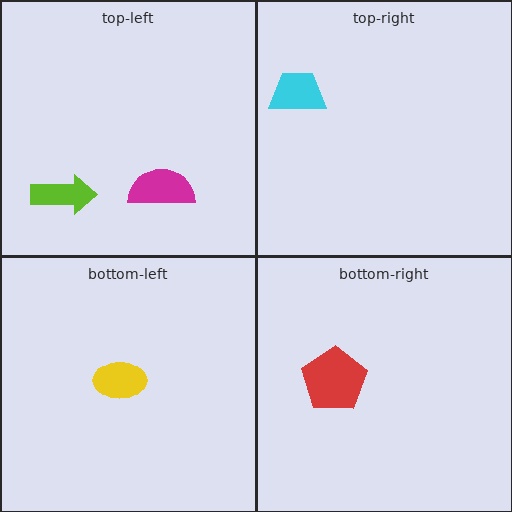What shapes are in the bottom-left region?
The yellow ellipse.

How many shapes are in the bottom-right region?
1.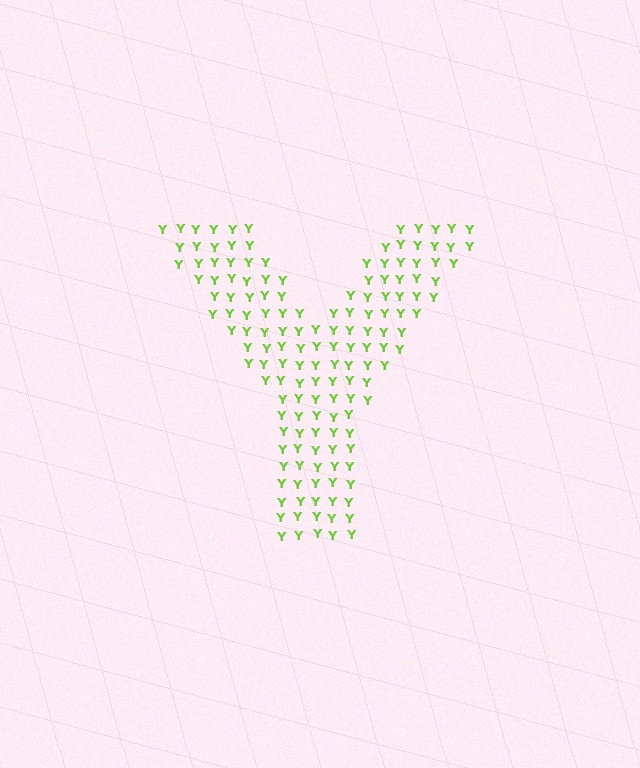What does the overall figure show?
The overall figure shows the letter Y.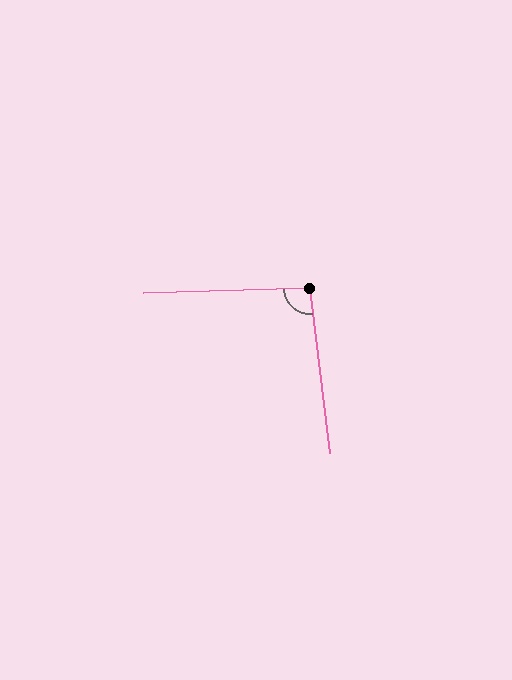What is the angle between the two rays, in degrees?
Approximately 95 degrees.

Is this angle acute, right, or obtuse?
It is obtuse.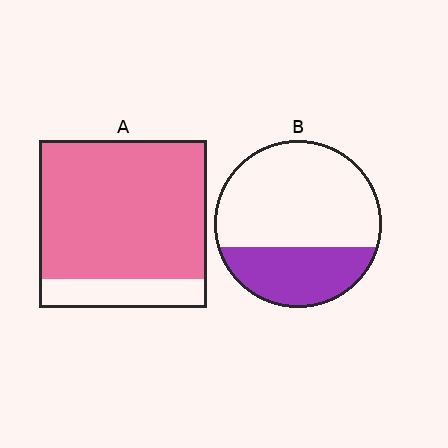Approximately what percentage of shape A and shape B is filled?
A is approximately 85% and B is approximately 35%.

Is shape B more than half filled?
No.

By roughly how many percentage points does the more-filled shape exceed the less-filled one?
By roughly 50 percentage points (A over B).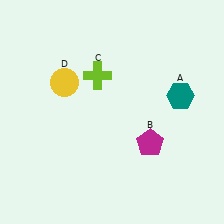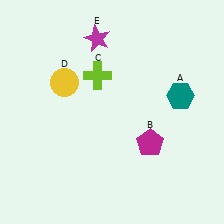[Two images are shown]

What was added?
A magenta star (E) was added in Image 2.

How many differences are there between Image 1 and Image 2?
There is 1 difference between the two images.